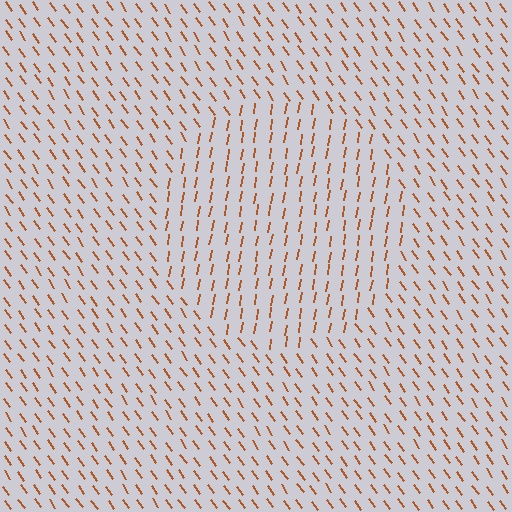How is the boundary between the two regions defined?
The boundary is defined purely by a change in line orientation (approximately 45 degrees difference). All lines are the same color and thickness.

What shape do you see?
I see a circle.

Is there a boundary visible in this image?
Yes, there is a texture boundary formed by a change in line orientation.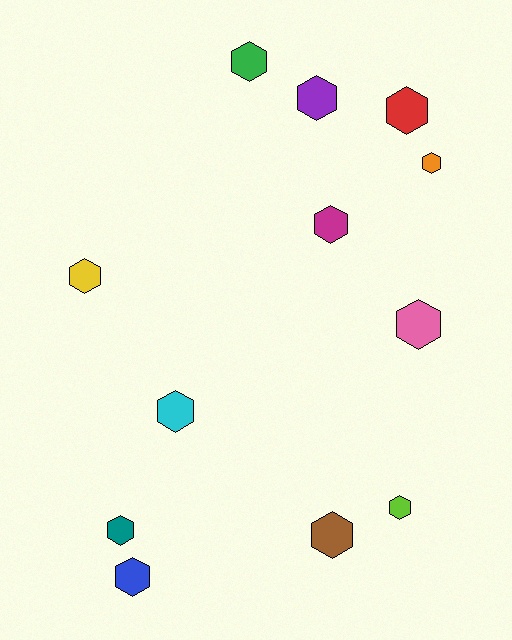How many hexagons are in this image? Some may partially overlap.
There are 12 hexagons.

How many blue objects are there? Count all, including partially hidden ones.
There is 1 blue object.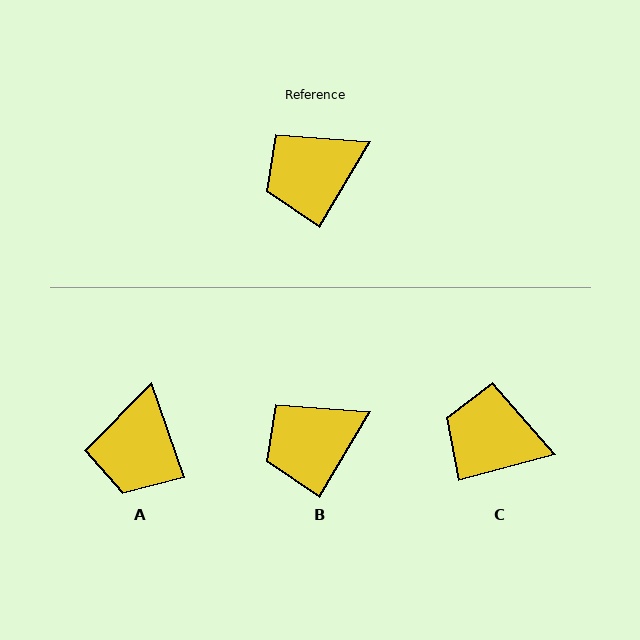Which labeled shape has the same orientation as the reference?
B.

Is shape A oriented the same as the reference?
No, it is off by about 50 degrees.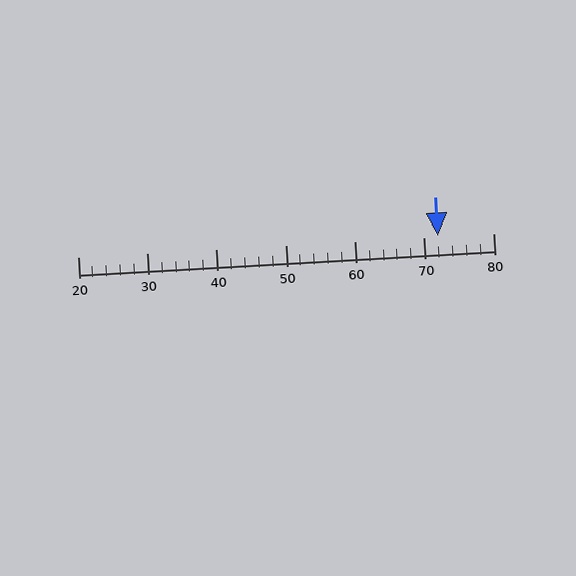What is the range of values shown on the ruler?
The ruler shows values from 20 to 80.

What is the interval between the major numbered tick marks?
The major tick marks are spaced 10 units apart.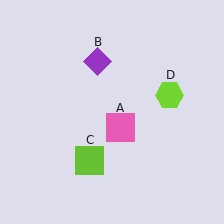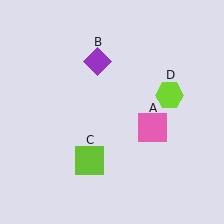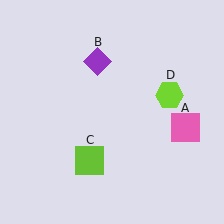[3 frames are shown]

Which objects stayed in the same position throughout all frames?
Purple diamond (object B) and lime square (object C) and lime hexagon (object D) remained stationary.